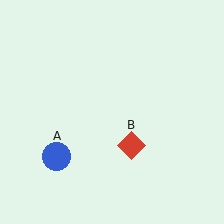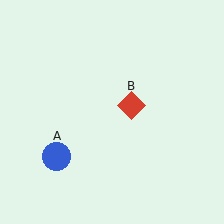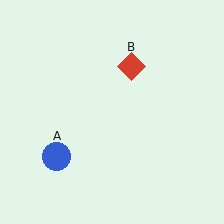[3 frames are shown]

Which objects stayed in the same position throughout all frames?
Blue circle (object A) remained stationary.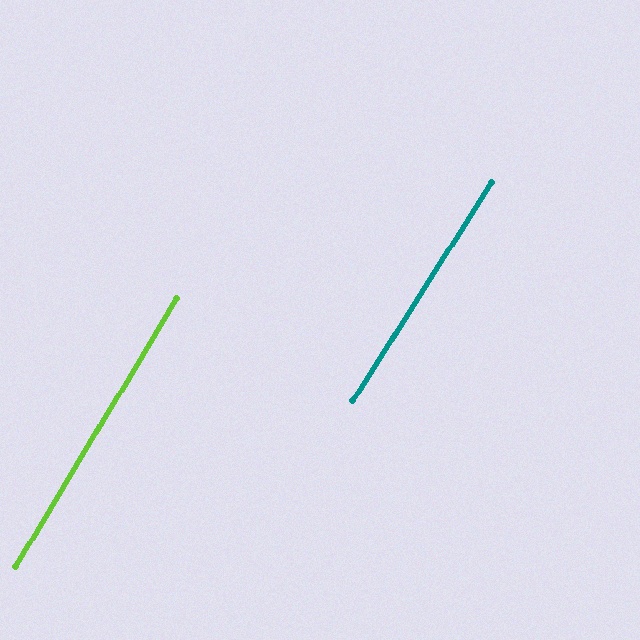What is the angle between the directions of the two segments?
Approximately 1 degree.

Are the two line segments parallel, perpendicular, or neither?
Parallel — their directions differ by only 1.5°.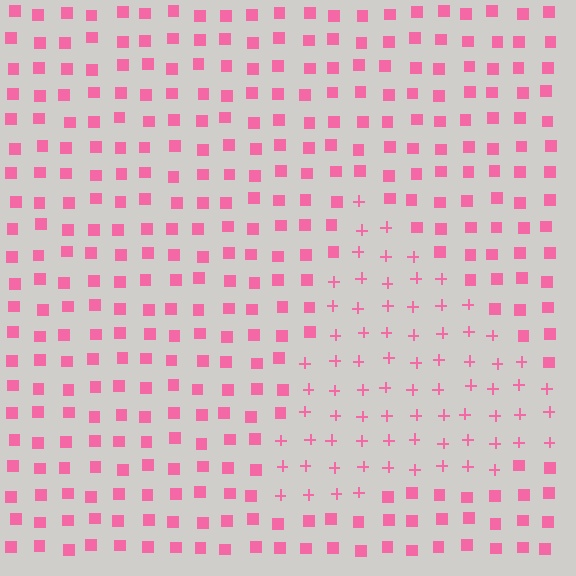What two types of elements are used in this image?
The image uses plus signs inside the triangle region and squares outside it.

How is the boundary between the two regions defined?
The boundary is defined by a change in element shape: plus signs inside vs. squares outside. All elements share the same color and spacing.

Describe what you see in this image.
The image is filled with small pink elements arranged in a uniform grid. A triangle-shaped region contains plus signs, while the surrounding area contains squares. The boundary is defined purely by the change in element shape.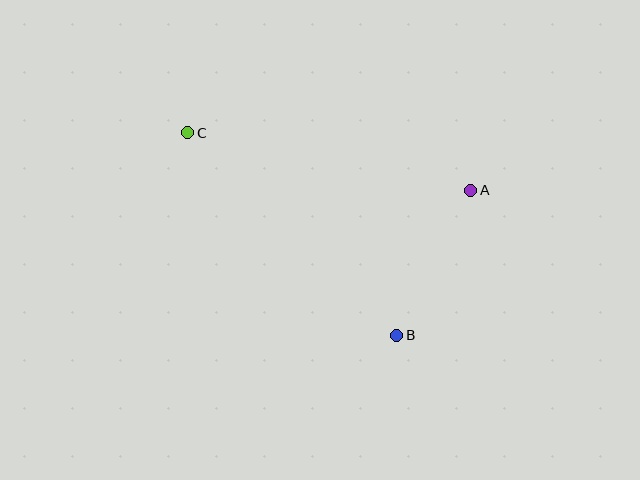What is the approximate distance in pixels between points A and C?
The distance between A and C is approximately 289 pixels.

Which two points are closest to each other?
Points A and B are closest to each other.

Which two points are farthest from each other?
Points B and C are farthest from each other.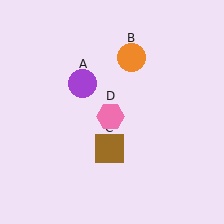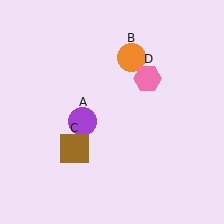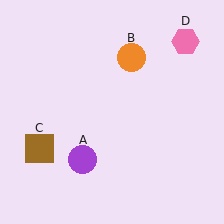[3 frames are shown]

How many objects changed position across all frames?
3 objects changed position: purple circle (object A), brown square (object C), pink hexagon (object D).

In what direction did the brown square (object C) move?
The brown square (object C) moved left.